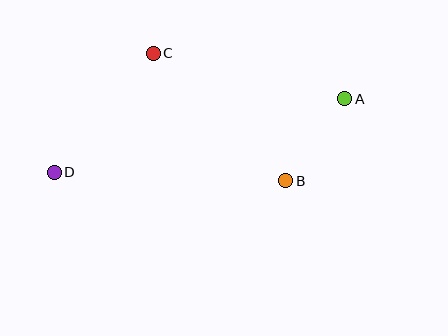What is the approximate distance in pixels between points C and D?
The distance between C and D is approximately 155 pixels.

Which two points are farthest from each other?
Points A and D are farthest from each other.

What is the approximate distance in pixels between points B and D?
The distance between B and D is approximately 232 pixels.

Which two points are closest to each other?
Points A and B are closest to each other.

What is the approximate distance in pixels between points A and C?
The distance between A and C is approximately 197 pixels.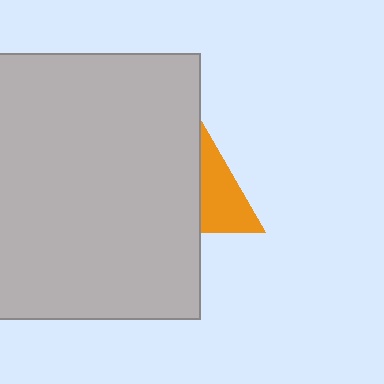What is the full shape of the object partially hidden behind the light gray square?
The partially hidden object is an orange triangle.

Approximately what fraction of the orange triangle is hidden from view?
Roughly 56% of the orange triangle is hidden behind the light gray square.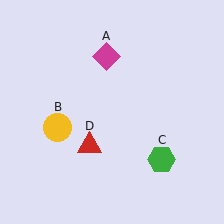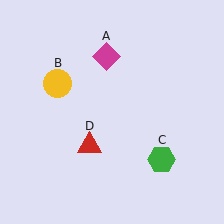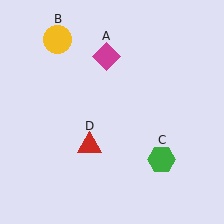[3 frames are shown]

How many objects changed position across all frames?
1 object changed position: yellow circle (object B).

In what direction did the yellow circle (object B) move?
The yellow circle (object B) moved up.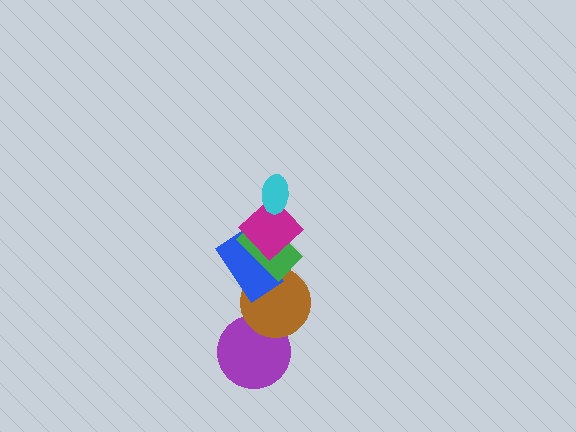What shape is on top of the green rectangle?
The magenta diamond is on top of the green rectangle.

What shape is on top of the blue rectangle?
The green rectangle is on top of the blue rectangle.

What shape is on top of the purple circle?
The brown circle is on top of the purple circle.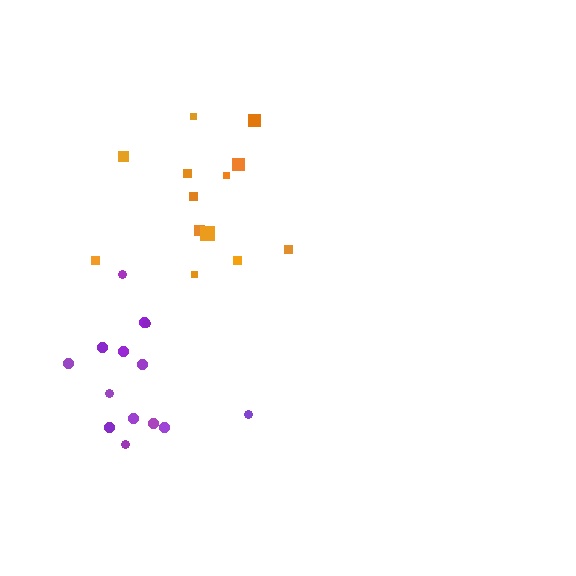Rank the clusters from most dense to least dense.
purple, orange.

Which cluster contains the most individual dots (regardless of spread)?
Purple (14).